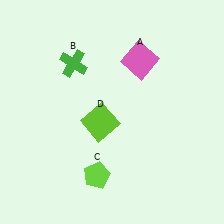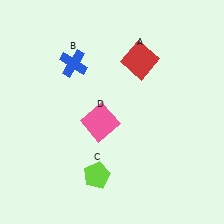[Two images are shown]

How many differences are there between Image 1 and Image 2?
There are 3 differences between the two images.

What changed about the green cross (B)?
In Image 1, B is green. In Image 2, it changed to blue.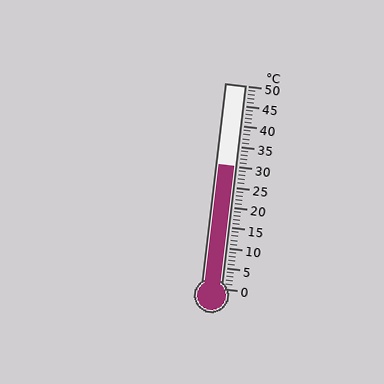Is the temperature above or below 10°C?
The temperature is above 10°C.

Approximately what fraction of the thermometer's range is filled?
The thermometer is filled to approximately 60% of its range.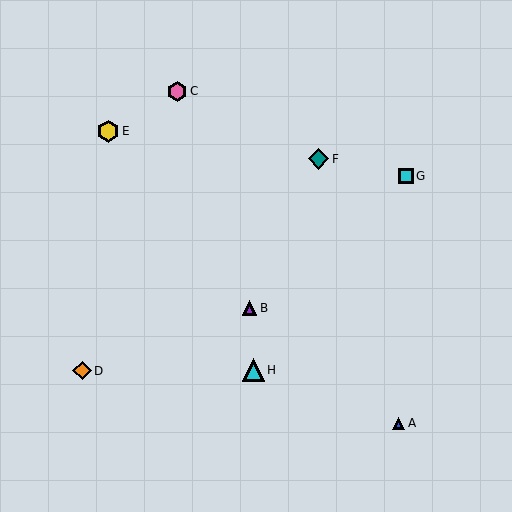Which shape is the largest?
The yellow hexagon (labeled E) is the largest.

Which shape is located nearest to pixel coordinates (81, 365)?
The orange diamond (labeled D) at (82, 371) is nearest to that location.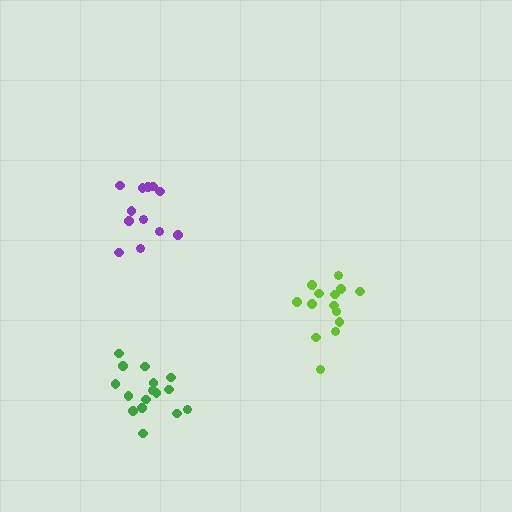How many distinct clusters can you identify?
There are 3 distinct clusters.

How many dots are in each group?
Group 1: 12 dots, Group 2: 14 dots, Group 3: 16 dots (42 total).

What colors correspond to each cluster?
The clusters are colored: purple, lime, green.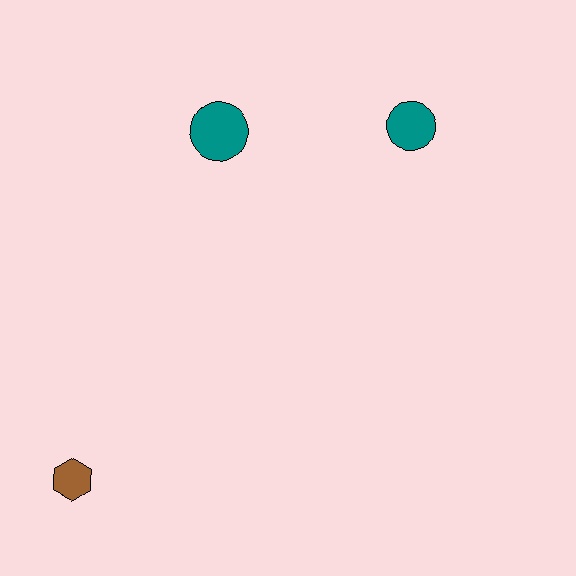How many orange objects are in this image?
There are no orange objects.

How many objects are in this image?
There are 3 objects.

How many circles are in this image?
There are 2 circles.